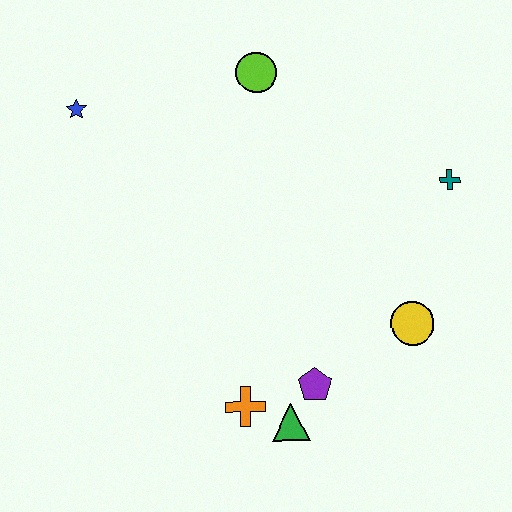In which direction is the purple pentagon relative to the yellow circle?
The purple pentagon is to the left of the yellow circle.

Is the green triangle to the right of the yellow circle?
No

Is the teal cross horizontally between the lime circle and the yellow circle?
No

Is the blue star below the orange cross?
No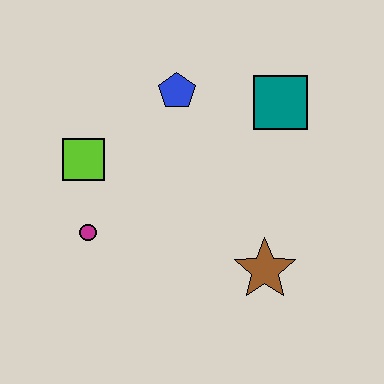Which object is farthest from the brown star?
The lime square is farthest from the brown star.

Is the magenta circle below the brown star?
No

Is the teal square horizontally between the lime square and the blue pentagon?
No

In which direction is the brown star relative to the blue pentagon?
The brown star is below the blue pentagon.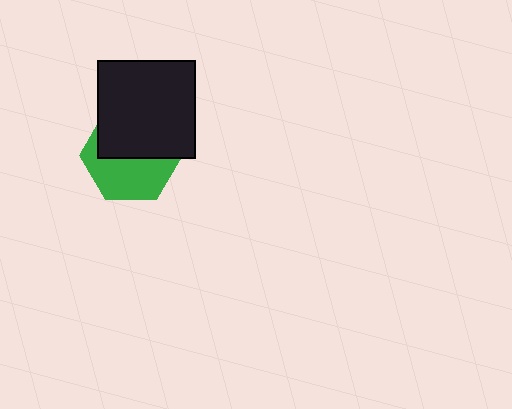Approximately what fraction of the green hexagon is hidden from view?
Roughly 52% of the green hexagon is hidden behind the black square.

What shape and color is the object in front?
The object in front is a black square.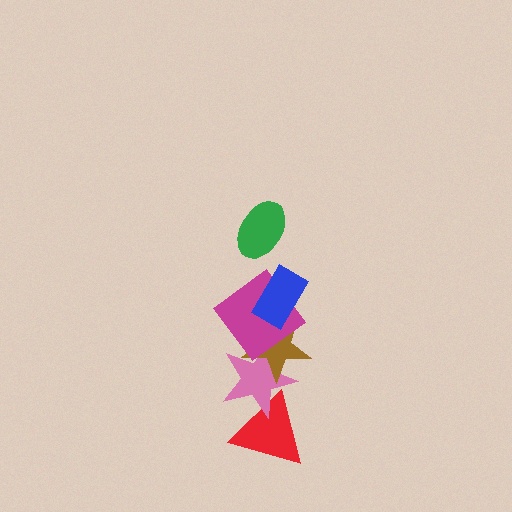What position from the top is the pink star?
The pink star is 5th from the top.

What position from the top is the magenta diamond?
The magenta diamond is 3rd from the top.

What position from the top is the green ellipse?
The green ellipse is 1st from the top.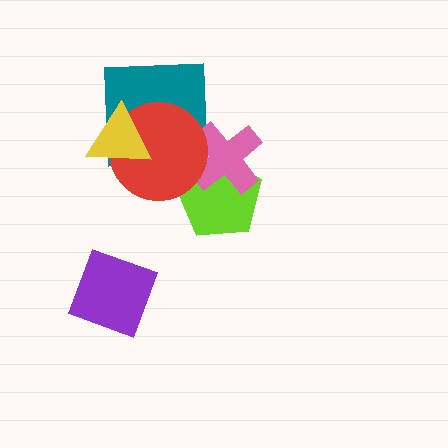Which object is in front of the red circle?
The yellow triangle is in front of the red circle.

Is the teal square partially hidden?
Yes, it is partially covered by another shape.